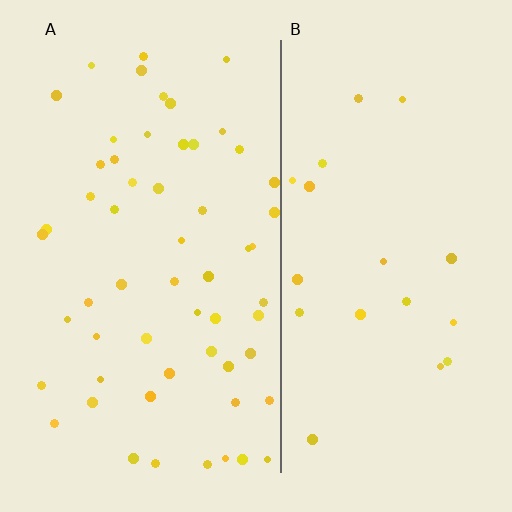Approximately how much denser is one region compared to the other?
Approximately 2.9× — region A over region B.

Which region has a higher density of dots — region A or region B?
A (the left).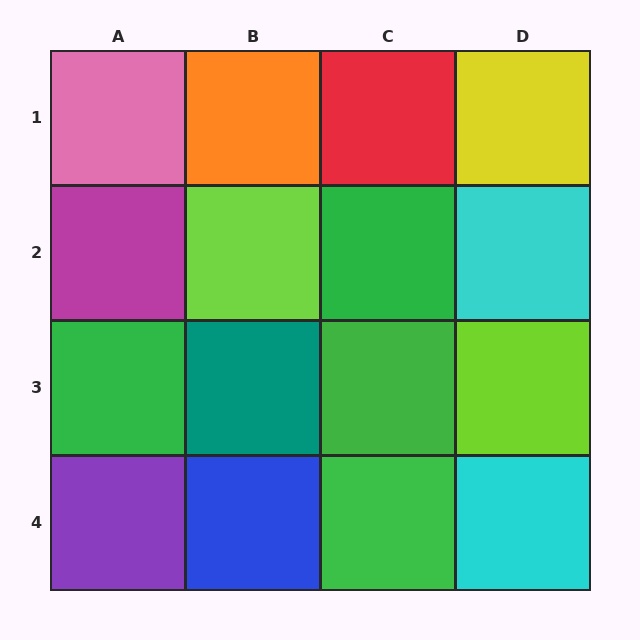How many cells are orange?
1 cell is orange.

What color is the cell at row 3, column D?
Lime.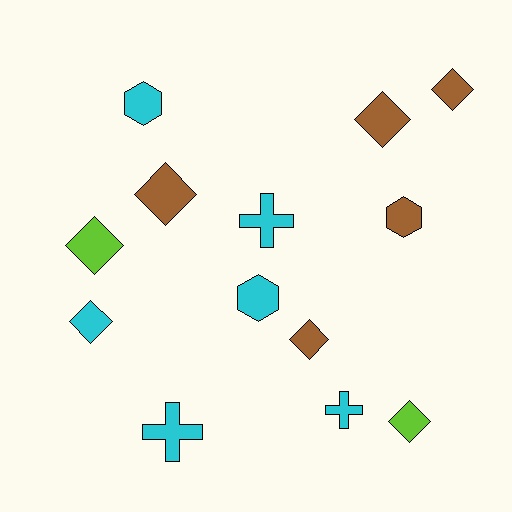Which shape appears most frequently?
Diamond, with 7 objects.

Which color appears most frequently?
Cyan, with 6 objects.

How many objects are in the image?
There are 13 objects.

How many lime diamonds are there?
There are 2 lime diamonds.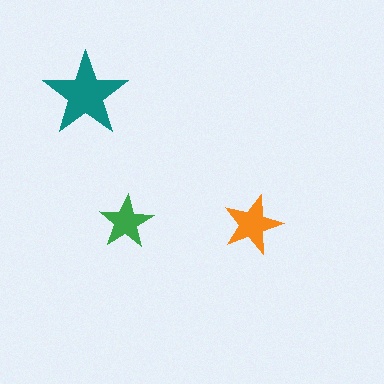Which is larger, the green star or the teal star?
The teal one.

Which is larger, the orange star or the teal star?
The teal one.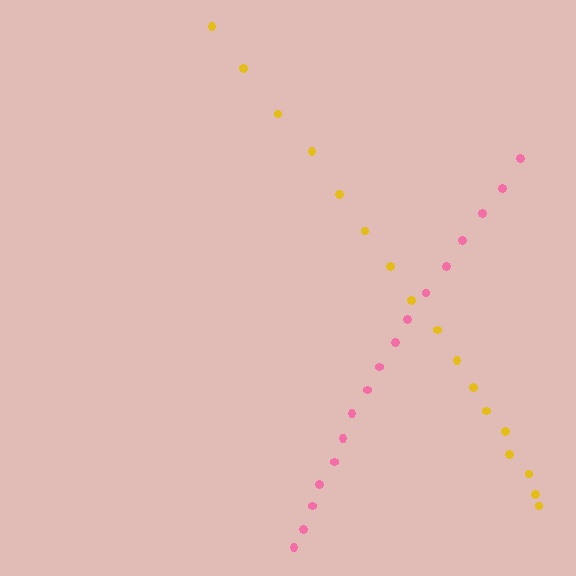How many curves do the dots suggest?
There are 2 distinct paths.